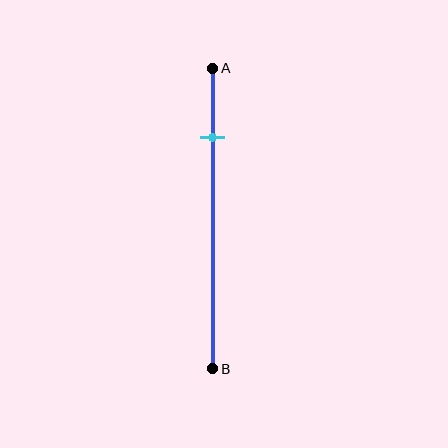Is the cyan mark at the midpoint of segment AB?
No, the mark is at about 25% from A, not at the 50% midpoint.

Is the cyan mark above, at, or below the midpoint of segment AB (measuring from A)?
The cyan mark is above the midpoint of segment AB.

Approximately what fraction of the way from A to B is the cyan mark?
The cyan mark is approximately 25% of the way from A to B.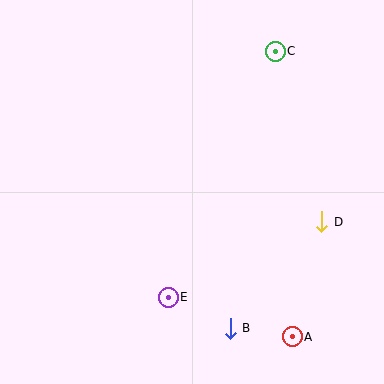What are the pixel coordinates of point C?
Point C is at (275, 51).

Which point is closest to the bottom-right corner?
Point A is closest to the bottom-right corner.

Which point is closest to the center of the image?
Point E at (168, 297) is closest to the center.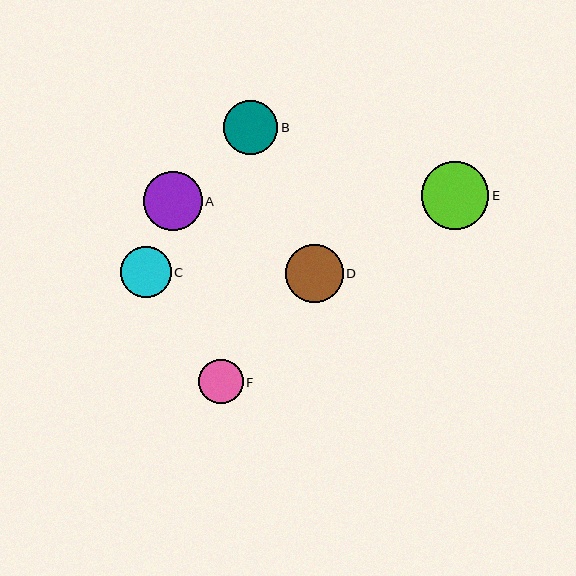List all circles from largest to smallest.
From largest to smallest: E, A, D, B, C, F.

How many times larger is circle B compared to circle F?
Circle B is approximately 1.2 times the size of circle F.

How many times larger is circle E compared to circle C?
Circle E is approximately 1.3 times the size of circle C.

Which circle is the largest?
Circle E is the largest with a size of approximately 68 pixels.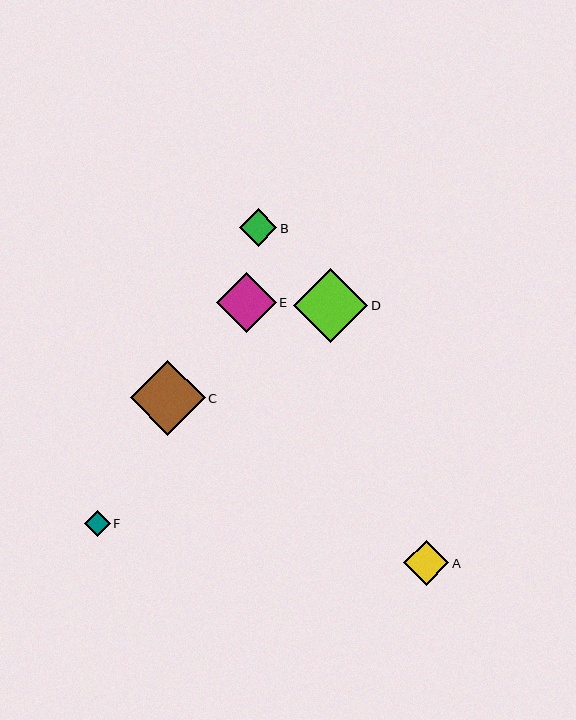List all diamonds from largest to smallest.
From largest to smallest: C, D, E, A, B, F.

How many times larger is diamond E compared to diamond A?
Diamond E is approximately 1.3 times the size of diamond A.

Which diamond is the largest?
Diamond C is the largest with a size of approximately 75 pixels.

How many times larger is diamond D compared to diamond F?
Diamond D is approximately 2.9 times the size of diamond F.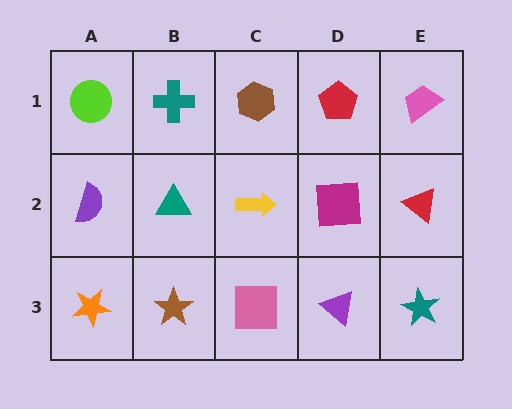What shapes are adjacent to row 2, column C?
A brown hexagon (row 1, column C), a pink square (row 3, column C), a teal triangle (row 2, column B), a magenta square (row 2, column D).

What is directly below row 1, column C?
A yellow arrow.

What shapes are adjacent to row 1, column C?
A yellow arrow (row 2, column C), a teal cross (row 1, column B), a red pentagon (row 1, column D).